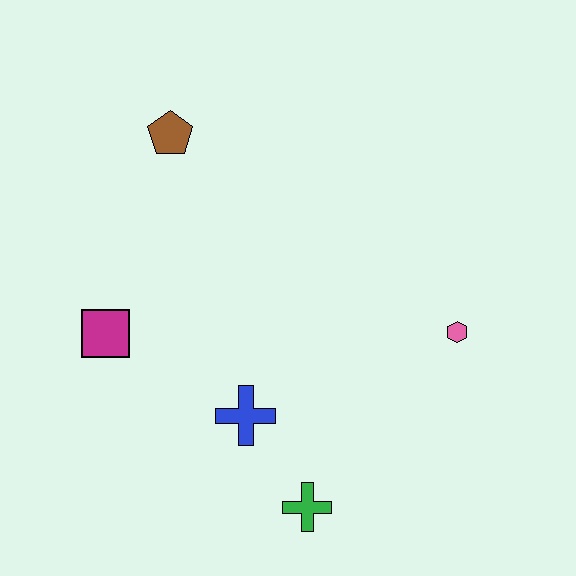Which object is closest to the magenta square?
The blue cross is closest to the magenta square.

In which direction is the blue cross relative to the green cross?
The blue cross is above the green cross.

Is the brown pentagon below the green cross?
No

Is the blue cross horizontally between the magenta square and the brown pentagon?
No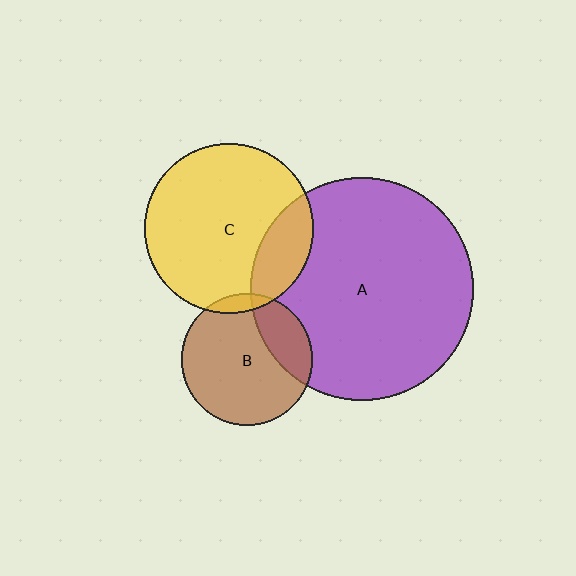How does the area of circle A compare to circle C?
Approximately 1.7 times.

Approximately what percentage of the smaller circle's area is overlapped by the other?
Approximately 25%.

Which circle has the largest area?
Circle A (purple).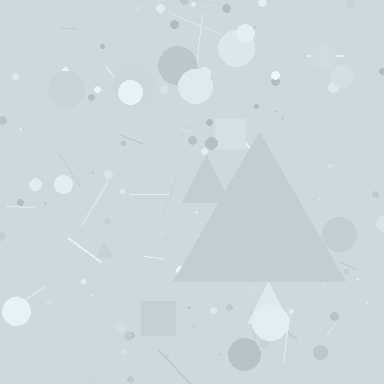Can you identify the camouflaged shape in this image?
The camouflaged shape is a triangle.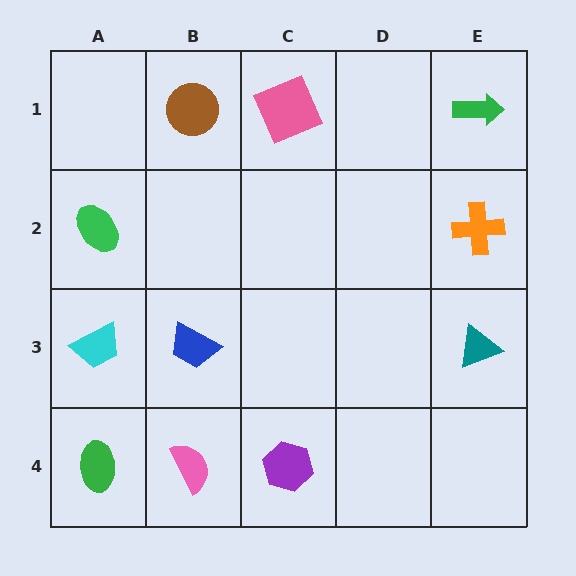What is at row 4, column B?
A pink semicircle.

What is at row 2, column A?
A green ellipse.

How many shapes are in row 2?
2 shapes.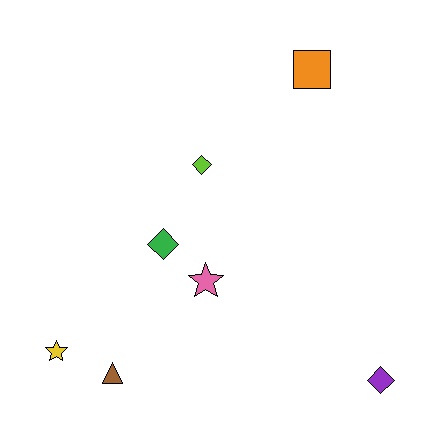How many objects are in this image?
There are 7 objects.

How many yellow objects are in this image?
There is 1 yellow object.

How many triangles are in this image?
There is 1 triangle.